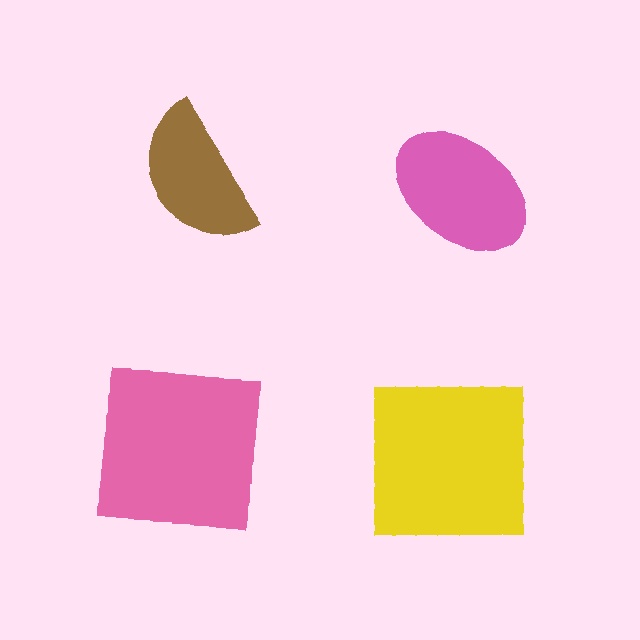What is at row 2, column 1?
A pink square.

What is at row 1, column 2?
A pink ellipse.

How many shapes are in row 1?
2 shapes.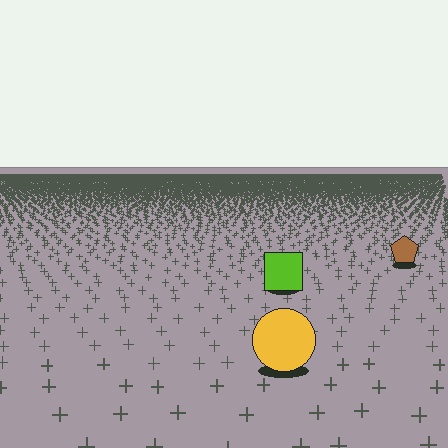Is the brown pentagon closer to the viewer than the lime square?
No. The lime square is closer — you can tell from the texture gradient: the ground texture is coarser near it.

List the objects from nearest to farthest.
From nearest to farthest: the yellow circle, the lime square, the brown pentagon.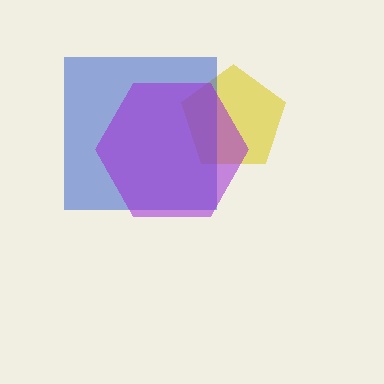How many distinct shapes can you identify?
There are 3 distinct shapes: a yellow pentagon, a blue square, a purple hexagon.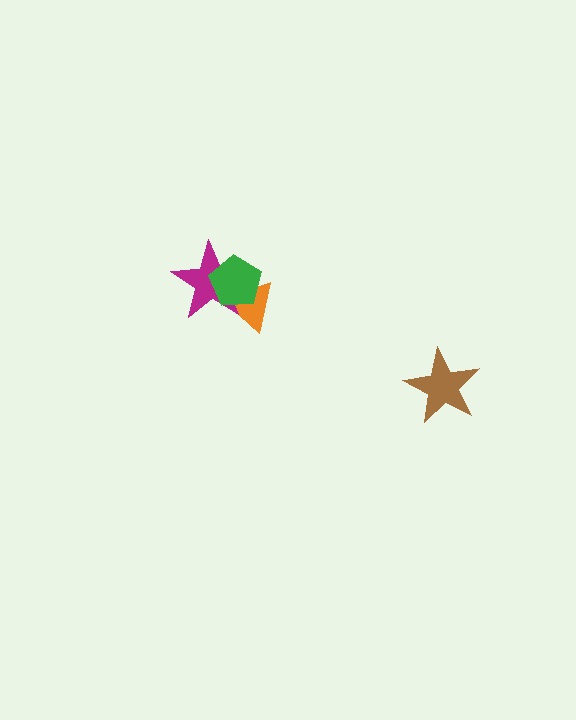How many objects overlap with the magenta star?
2 objects overlap with the magenta star.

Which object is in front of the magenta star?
The green pentagon is in front of the magenta star.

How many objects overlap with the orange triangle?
2 objects overlap with the orange triangle.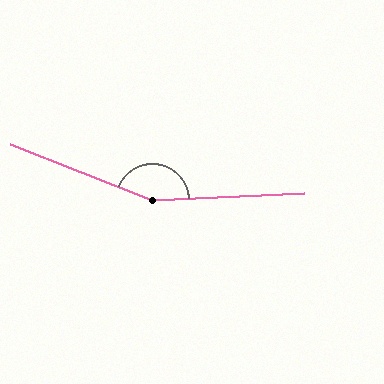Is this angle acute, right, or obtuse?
It is obtuse.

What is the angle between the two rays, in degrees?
Approximately 156 degrees.